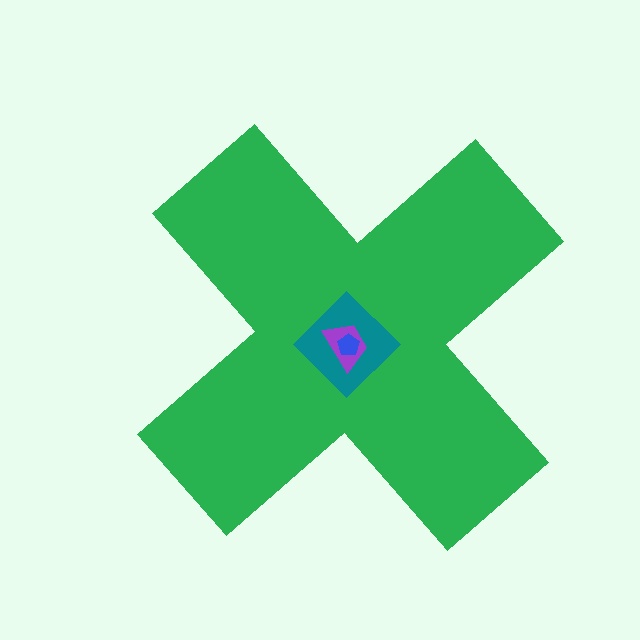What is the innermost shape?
The blue pentagon.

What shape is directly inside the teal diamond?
The purple trapezoid.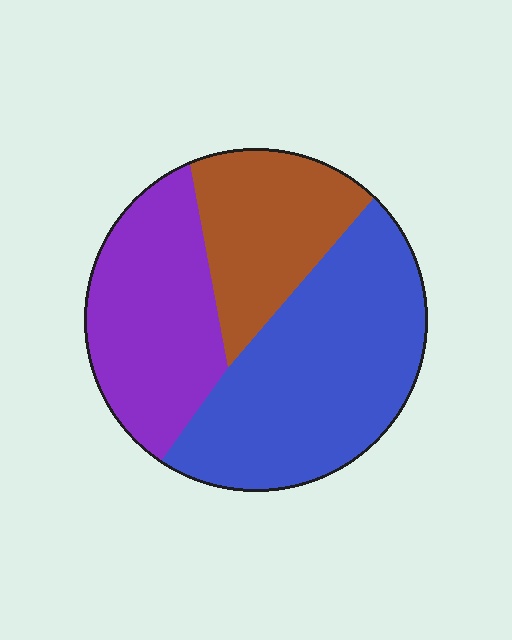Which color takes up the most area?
Blue, at roughly 45%.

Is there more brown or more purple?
Purple.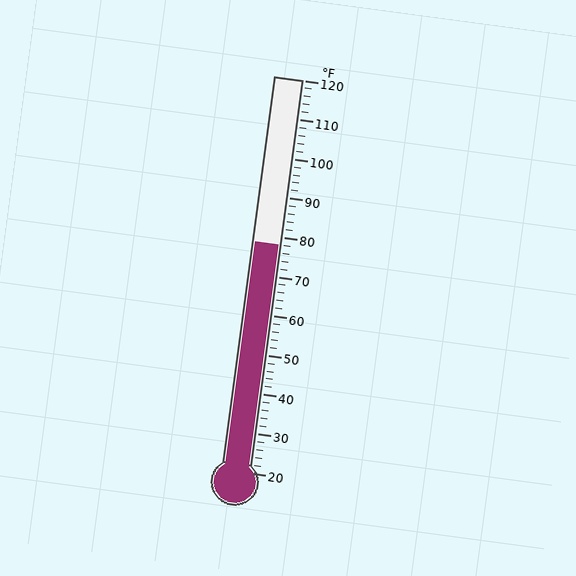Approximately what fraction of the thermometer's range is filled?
The thermometer is filled to approximately 60% of its range.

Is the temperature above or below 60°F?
The temperature is above 60°F.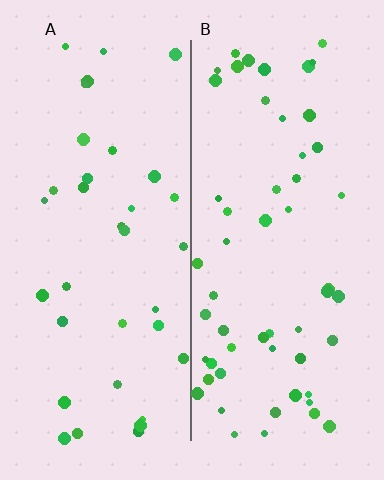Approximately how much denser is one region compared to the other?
Approximately 1.6× — region B over region A.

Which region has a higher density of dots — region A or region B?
B (the right).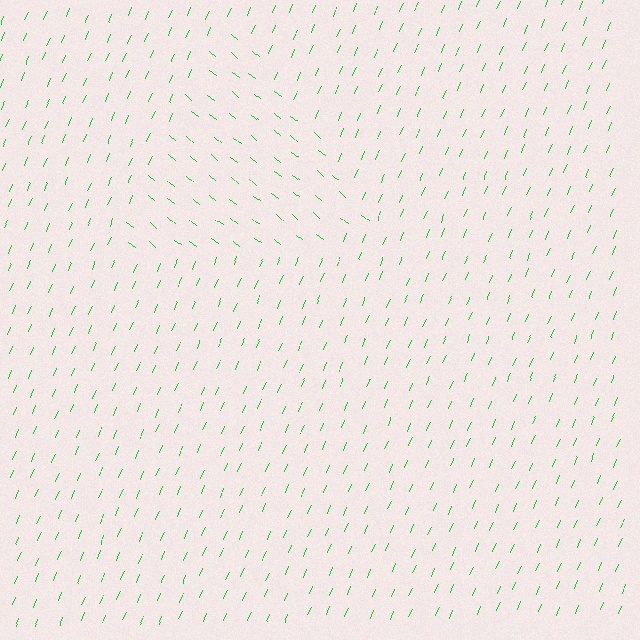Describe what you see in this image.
The image is filled with small green line segments. A triangle region in the image has lines oriented differently from the surrounding lines, creating a visible texture boundary.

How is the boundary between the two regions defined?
The boundary is defined purely by a change in line orientation (approximately 74 degrees difference). All lines are the same color and thickness.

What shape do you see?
I see a triangle.